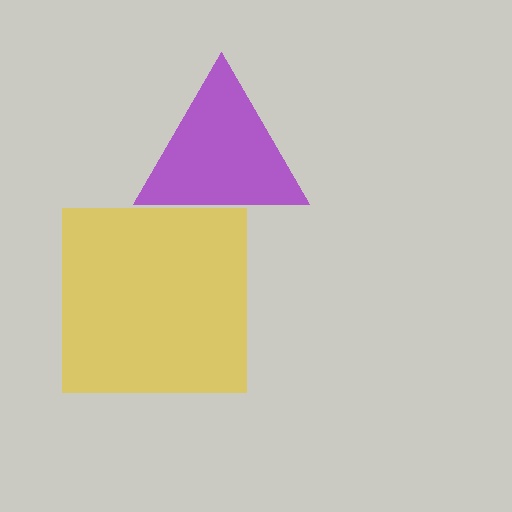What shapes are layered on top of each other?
The layered shapes are: a yellow square, a purple triangle.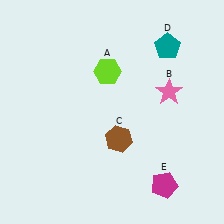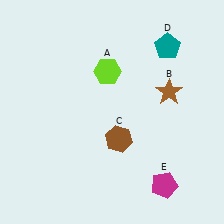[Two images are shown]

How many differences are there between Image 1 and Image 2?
There is 1 difference between the two images.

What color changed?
The star (B) changed from pink in Image 1 to brown in Image 2.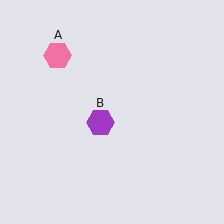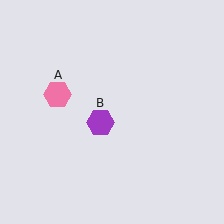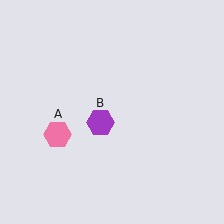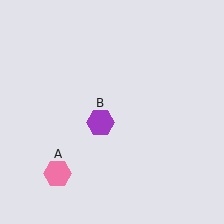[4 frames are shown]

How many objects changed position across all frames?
1 object changed position: pink hexagon (object A).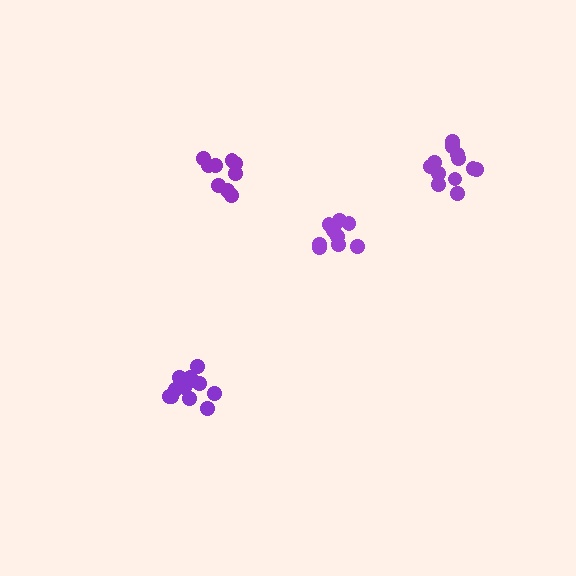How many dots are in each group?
Group 1: 9 dots, Group 2: 12 dots, Group 3: 13 dots, Group 4: 9 dots (43 total).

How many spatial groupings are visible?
There are 4 spatial groupings.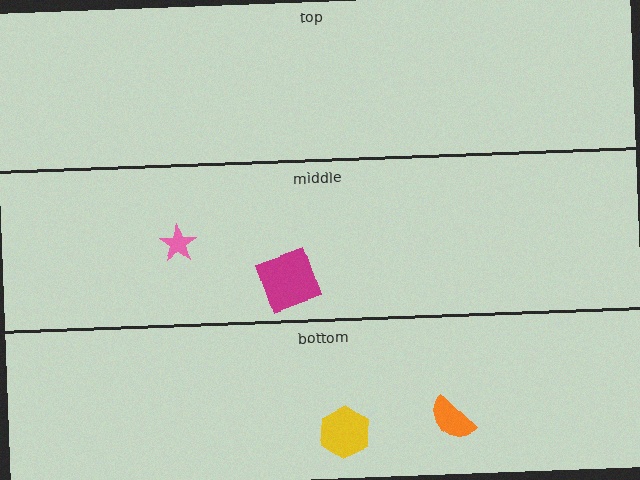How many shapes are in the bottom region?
2.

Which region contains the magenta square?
The middle region.